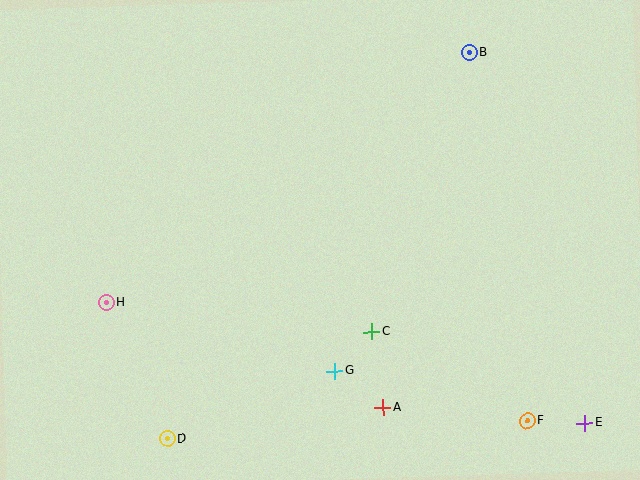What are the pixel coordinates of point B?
Point B is at (469, 53).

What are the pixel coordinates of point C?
Point C is at (372, 332).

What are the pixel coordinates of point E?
Point E is at (585, 423).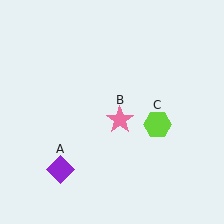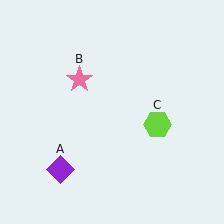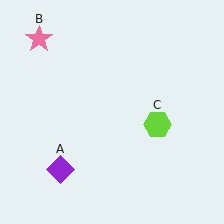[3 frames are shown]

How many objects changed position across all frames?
1 object changed position: pink star (object B).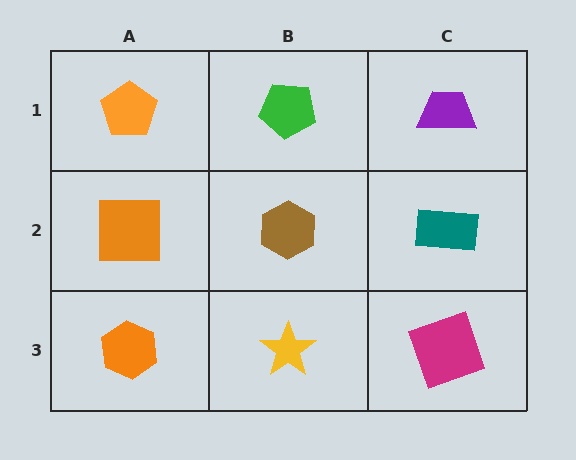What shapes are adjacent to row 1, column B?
A brown hexagon (row 2, column B), an orange pentagon (row 1, column A), a purple trapezoid (row 1, column C).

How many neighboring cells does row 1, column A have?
2.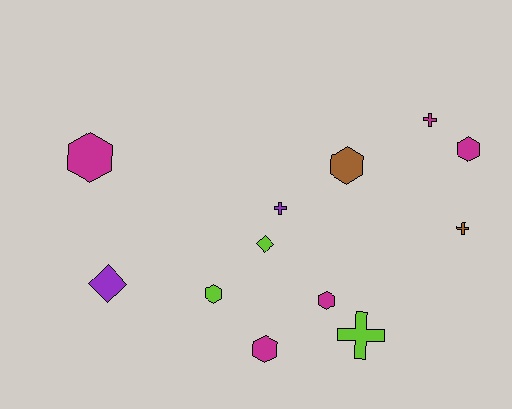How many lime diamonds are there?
There is 1 lime diamond.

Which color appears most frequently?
Magenta, with 5 objects.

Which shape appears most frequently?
Hexagon, with 6 objects.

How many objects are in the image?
There are 12 objects.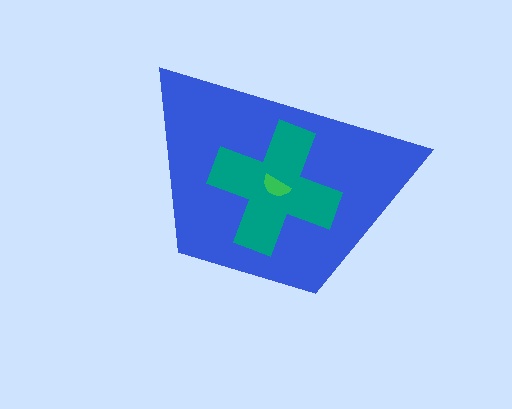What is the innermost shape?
The green semicircle.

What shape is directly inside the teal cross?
The green semicircle.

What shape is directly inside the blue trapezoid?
The teal cross.